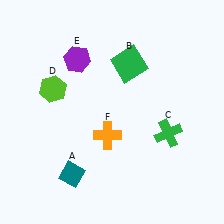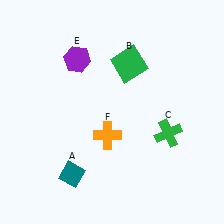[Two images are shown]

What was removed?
The lime hexagon (D) was removed in Image 2.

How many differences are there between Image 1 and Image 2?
There is 1 difference between the two images.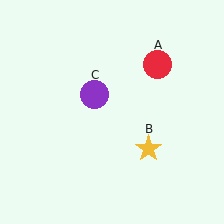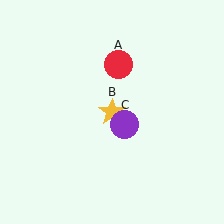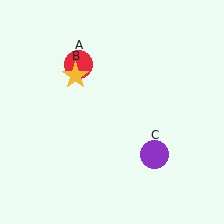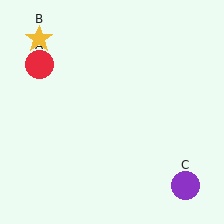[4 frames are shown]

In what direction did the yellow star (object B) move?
The yellow star (object B) moved up and to the left.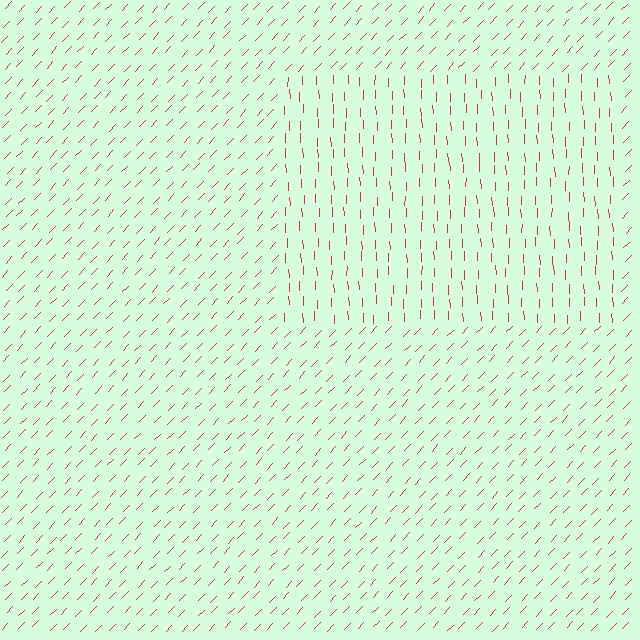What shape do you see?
I see a rectangle.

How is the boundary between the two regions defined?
The boundary is defined purely by a change in line orientation (approximately 45 degrees difference). All lines are the same color and thickness.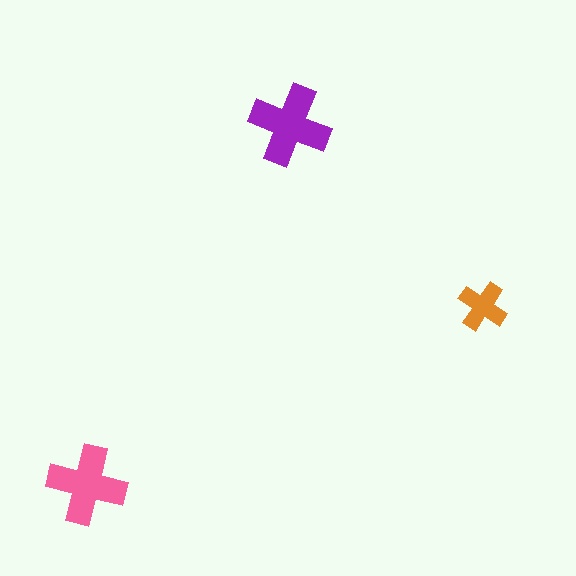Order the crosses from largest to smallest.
the purple one, the pink one, the orange one.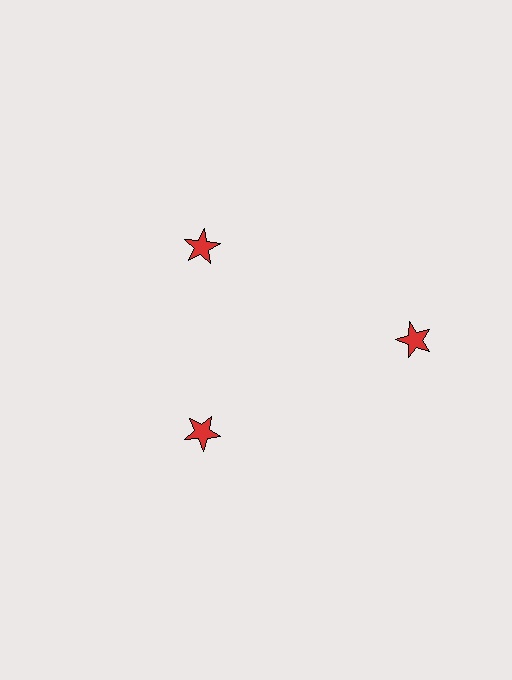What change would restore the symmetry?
The symmetry would be restored by moving it inward, back onto the ring so that all 3 stars sit at equal angles and equal distance from the center.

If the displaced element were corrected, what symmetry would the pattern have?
It would have 3-fold rotational symmetry — the pattern would map onto itself every 120 degrees.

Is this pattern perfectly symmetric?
No. The 3 red stars are arranged in a ring, but one element near the 3 o'clock position is pushed outward from the center, breaking the 3-fold rotational symmetry.